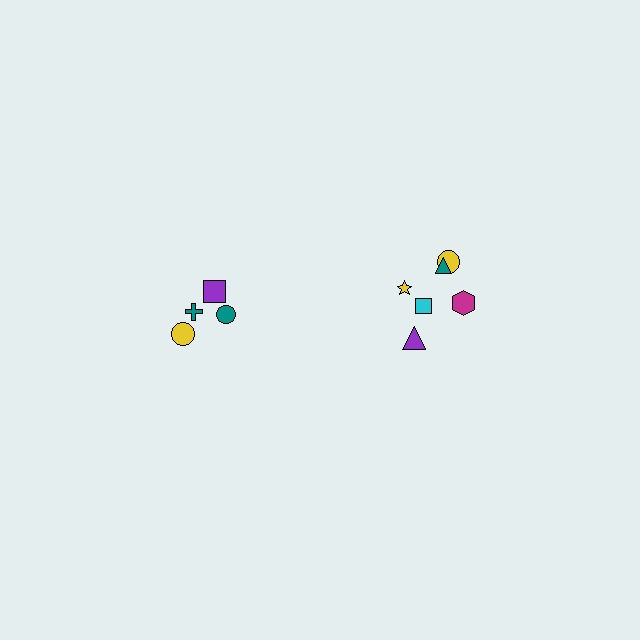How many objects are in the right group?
There are 6 objects.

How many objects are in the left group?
There are 4 objects.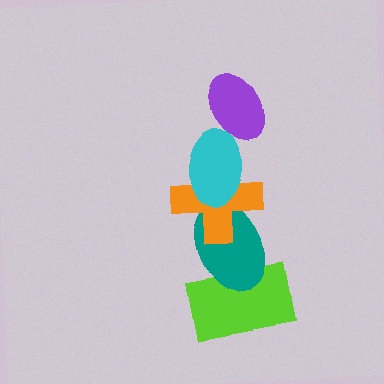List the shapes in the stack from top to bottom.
From top to bottom: the purple ellipse, the cyan ellipse, the orange cross, the teal ellipse, the lime rectangle.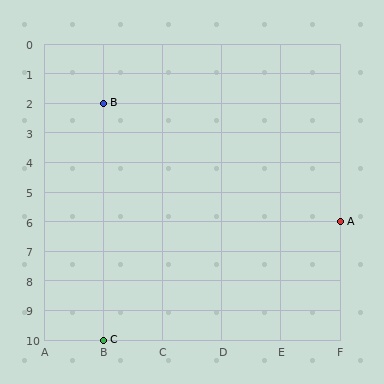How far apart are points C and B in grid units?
Points C and B are 8 rows apart.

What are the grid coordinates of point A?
Point A is at grid coordinates (F, 6).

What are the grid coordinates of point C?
Point C is at grid coordinates (B, 10).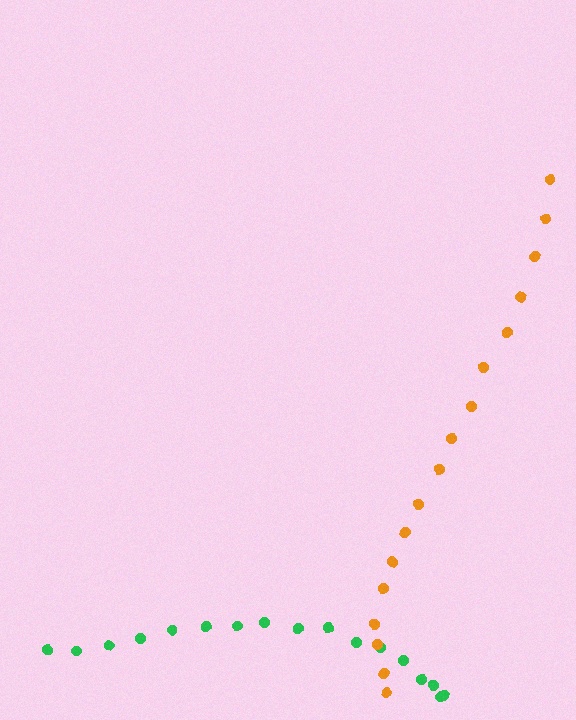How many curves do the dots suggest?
There are 2 distinct paths.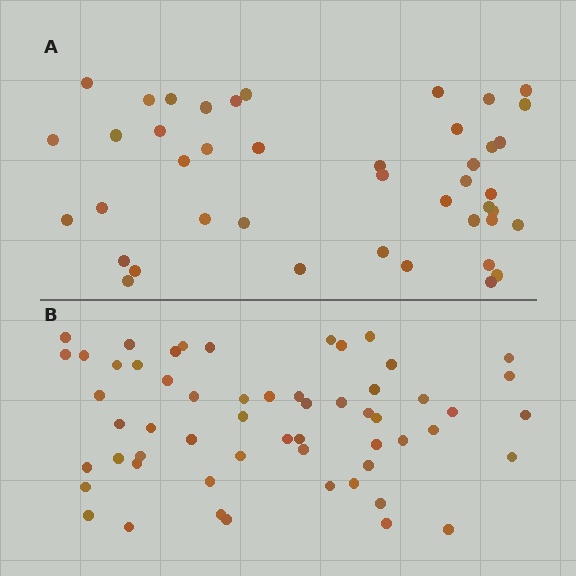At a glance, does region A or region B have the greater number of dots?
Region B (the bottom region) has more dots.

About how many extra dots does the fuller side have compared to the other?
Region B has approximately 15 more dots than region A.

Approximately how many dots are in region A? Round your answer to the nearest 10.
About 40 dots. (The exact count is 43, which rounds to 40.)